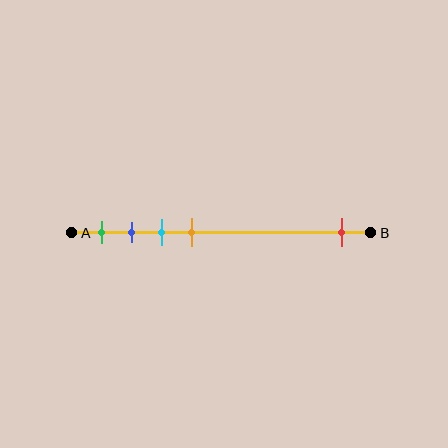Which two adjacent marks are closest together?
The blue and cyan marks are the closest adjacent pair.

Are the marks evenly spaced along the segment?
No, the marks are not evenly spaced.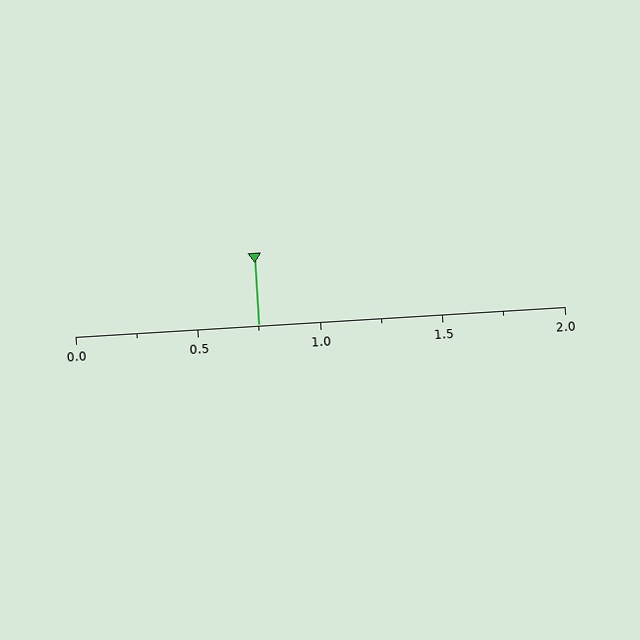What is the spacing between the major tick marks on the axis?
The major ticks are spaced 0.5 apart.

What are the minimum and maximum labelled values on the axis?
The axis runs from 0.0 to 2.0.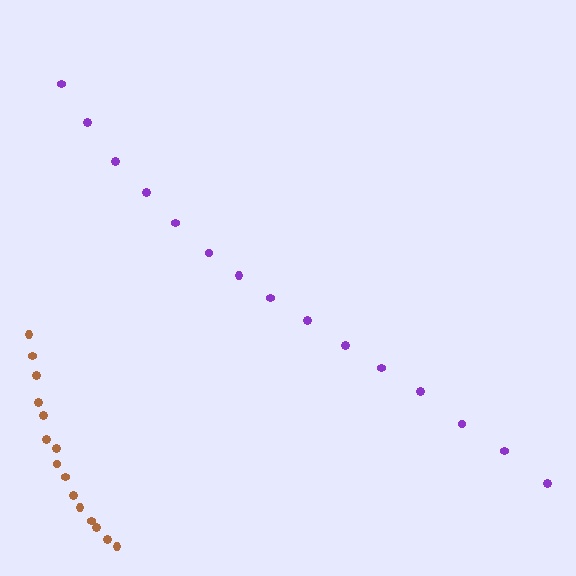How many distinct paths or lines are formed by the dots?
There are 2 distinct paths.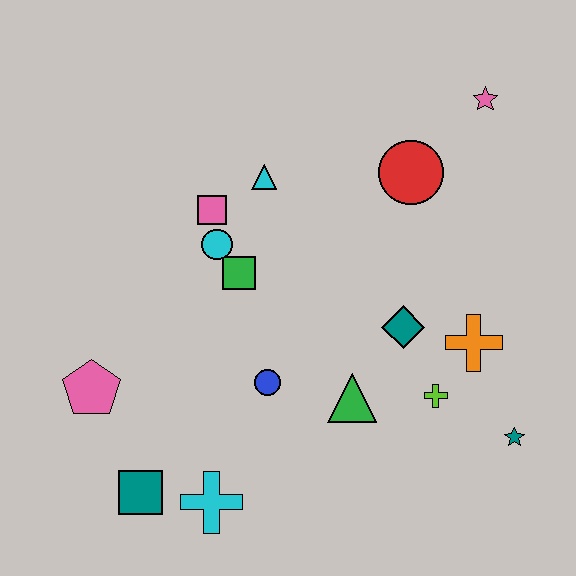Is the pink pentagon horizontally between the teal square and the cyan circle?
No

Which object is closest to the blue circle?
The green triangle is closest to the blue circle.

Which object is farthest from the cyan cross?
The pink star is farthest from the cyan cross.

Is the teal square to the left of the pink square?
Yes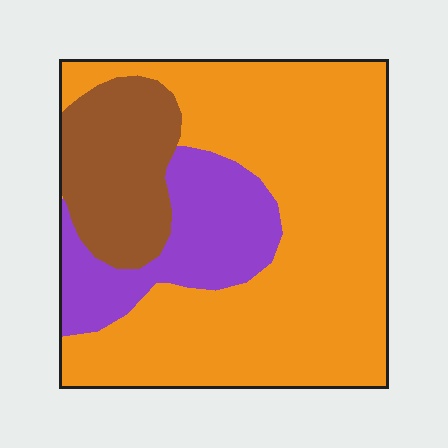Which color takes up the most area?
Orange, at roughly 65%.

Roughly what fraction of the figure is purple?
Purple takes up between a sixth and a third of the figure.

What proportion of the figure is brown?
Brown takes up between a sixth and a third of the figure.